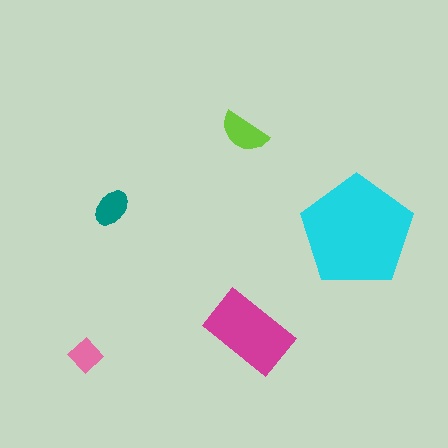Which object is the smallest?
The pink diamond.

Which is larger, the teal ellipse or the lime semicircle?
The lime semicircle.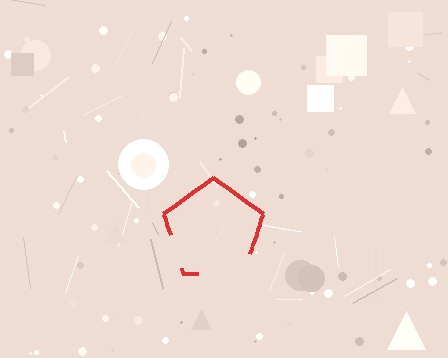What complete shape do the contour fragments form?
The contour fragments form a pentagon.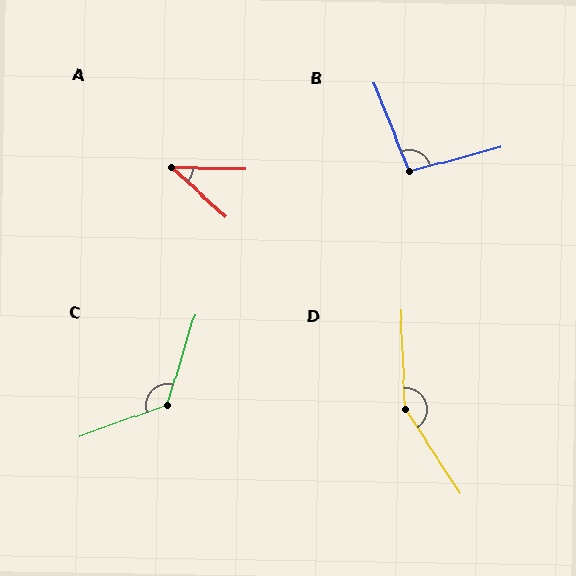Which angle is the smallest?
A, at approximately 41 degrees.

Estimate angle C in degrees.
Approximately 127 degrees.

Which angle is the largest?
D, at approximately 149 degrees.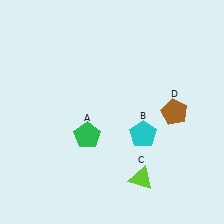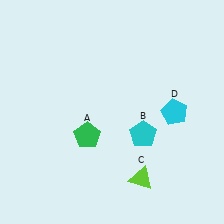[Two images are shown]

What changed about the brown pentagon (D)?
In Image 1, D is brown. In Image 2, it changed to cyan.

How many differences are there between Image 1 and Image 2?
There is 1 difference between the two images.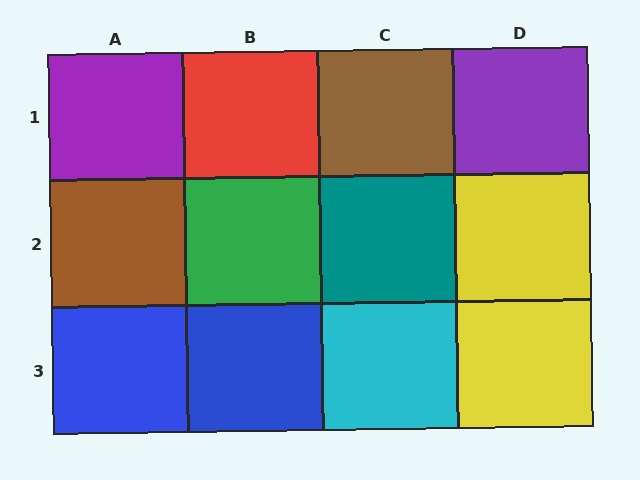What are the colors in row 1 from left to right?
Purple, red, brown, purple.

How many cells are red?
1 cell is red.